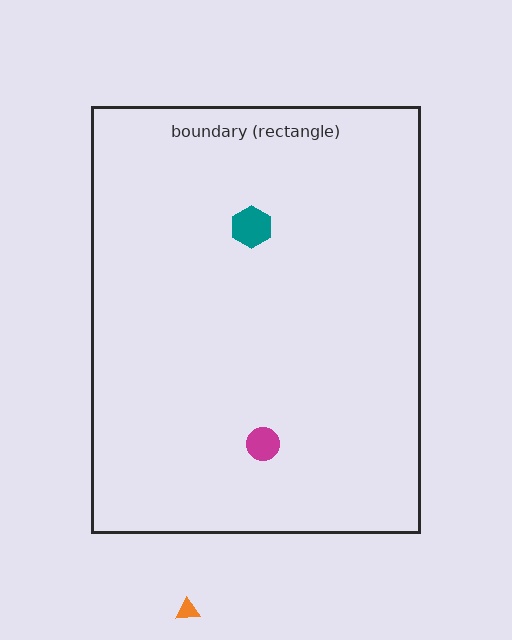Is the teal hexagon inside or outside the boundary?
Inside.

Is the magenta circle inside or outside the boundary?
Inside.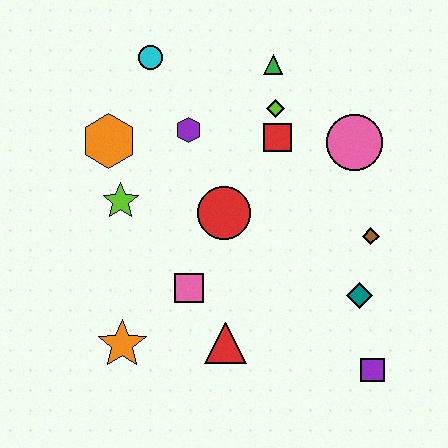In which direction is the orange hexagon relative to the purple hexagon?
The orange hexagon is to the left of the purple hexagon.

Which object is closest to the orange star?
The pink square is closest to the orange star.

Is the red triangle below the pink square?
Yes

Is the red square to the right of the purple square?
No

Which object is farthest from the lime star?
The purple square is farthest from the lime star.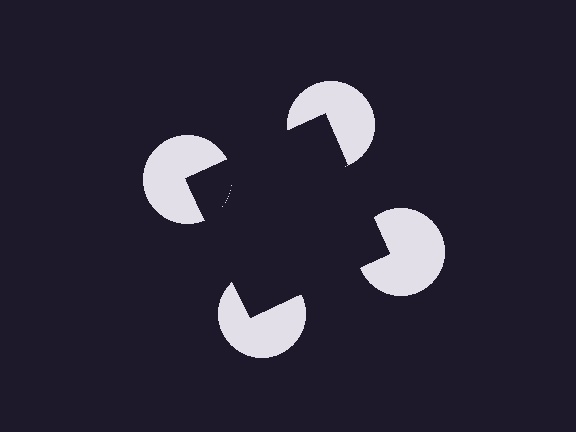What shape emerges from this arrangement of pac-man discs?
An illusory square — its edges are inferred from the aligned wedge cuts in the pac-man discs, not physically drawn.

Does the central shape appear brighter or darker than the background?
It typically appears slightly darker than the background, even though no actual brightness change is drawn.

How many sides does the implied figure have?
4 sides.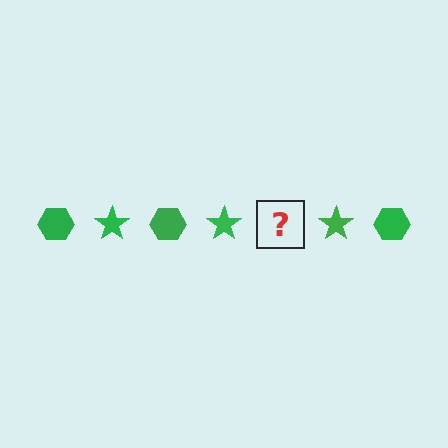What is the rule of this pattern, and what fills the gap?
The rule is that the pattern cycles through hexagon, star shapes in green. The gap should be filled with a green hexagon.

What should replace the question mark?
The question mark should be replaced with a green hexagon.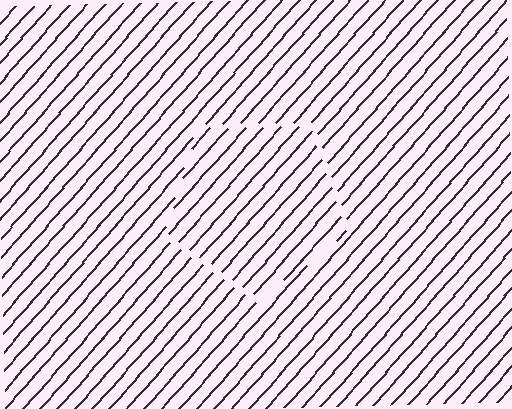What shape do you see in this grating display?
An illusory pentagon. The interior of the shape contains the same grating, shifted by half a period — the contour is defined by the phase discontinuity where line-ends from the inner and outer gratings abut.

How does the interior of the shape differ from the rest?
The interior of the shape contains the same grating, shifted by half a period — the contour is defined by the phase discontinuity where line-ends from the inner and outer gratings abut.